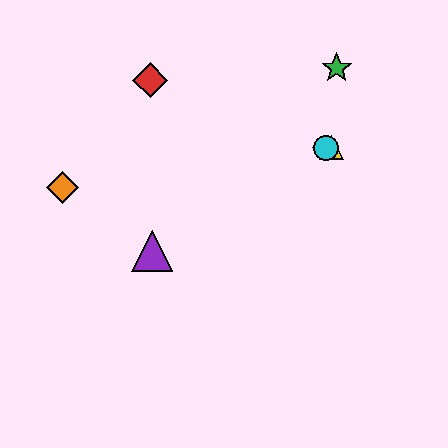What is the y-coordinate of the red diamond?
The red diamond is at y≈81.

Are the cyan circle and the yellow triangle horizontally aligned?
Yes, both are at y≈147.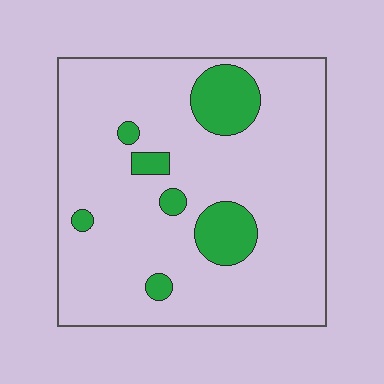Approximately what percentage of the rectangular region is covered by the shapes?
Approximately 15%.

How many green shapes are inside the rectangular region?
7.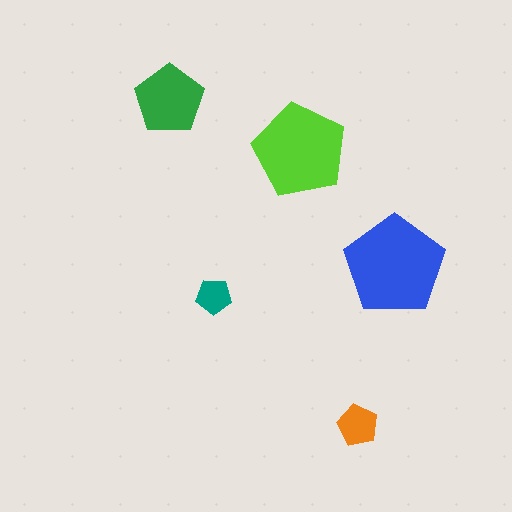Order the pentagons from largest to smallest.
the blue one, the lime one, the green one, the orange one, the teal one.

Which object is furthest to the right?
The blue pentagon is rightmost.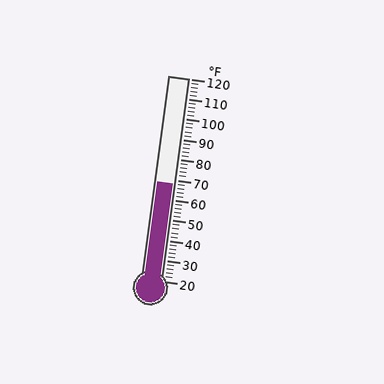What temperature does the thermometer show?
The thermometer shows approximately 68°F.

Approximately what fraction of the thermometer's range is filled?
The thermometer is filled to approximately 50% of its range.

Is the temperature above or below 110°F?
The temperature is below 110°F.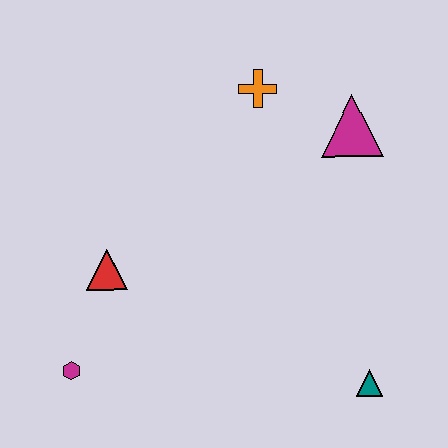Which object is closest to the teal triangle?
The magenta triangle is closest to the teal triangle.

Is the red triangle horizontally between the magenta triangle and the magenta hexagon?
Yes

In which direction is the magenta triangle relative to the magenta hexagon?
The magenta triangle is to the right of the magenta hexagon.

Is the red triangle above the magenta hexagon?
Yes